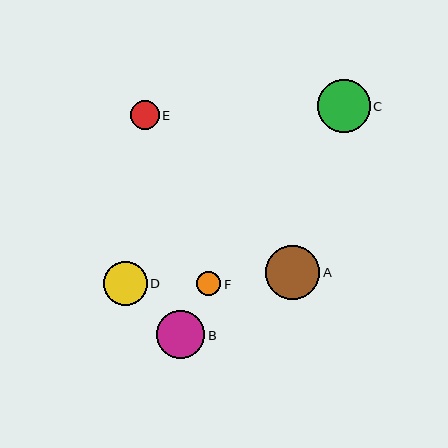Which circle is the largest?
Circle A is the largest with a size of approximately 54 pixels.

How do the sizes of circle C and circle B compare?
Circle C and circle B are approximately the same size.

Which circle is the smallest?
Circle F is the smallest with a size of approximately 24 pixels.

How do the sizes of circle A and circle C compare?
Circle A and circle C are approximately the same size.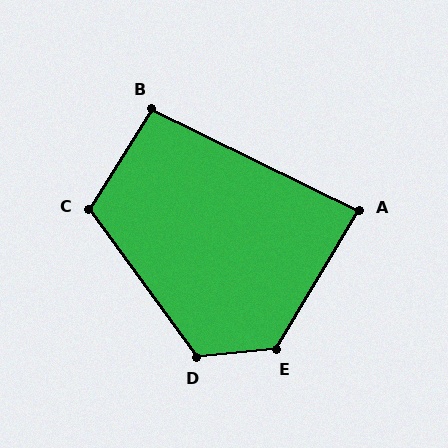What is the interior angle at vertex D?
Approximately 121 degrees (obtuse).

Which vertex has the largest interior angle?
E, at approximately 126 degrees.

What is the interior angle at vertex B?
Approximately 96 degrees (obtuse).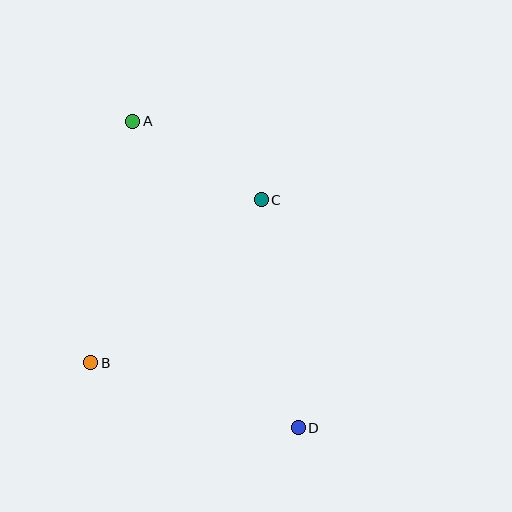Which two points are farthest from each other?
Points A and D are farthest from each other.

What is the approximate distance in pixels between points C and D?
The distance between C and D is approximately 231 pixels.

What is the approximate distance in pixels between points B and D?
The distance between B and D is approximately 217 pixels.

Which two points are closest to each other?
Points A and C are closest to each other.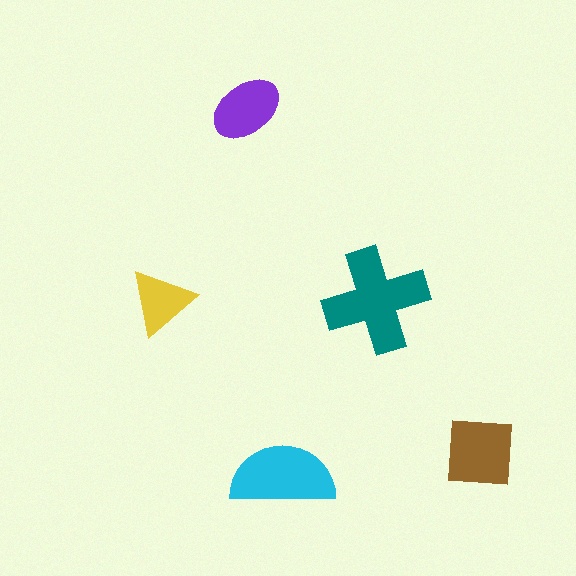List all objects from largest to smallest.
The teal cross, the cyan semicircle, the brown square, the purple ellipse, the yellow triangle.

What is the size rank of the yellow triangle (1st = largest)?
5th.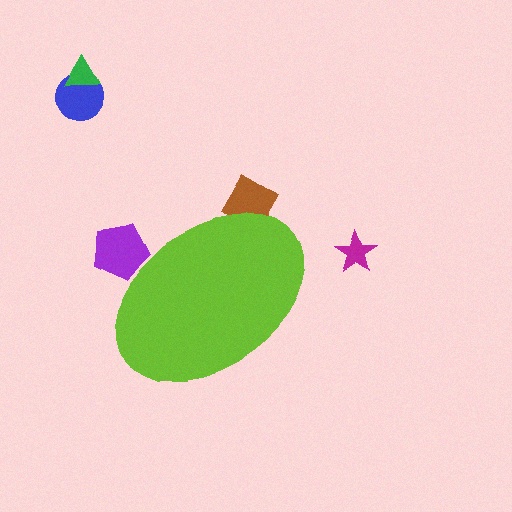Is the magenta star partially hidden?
No, the magenta star is fully visible.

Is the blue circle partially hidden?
No, the blue circle is fully visible.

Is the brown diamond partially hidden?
Yes, the brown diamond is partially hidden behind the lime ellipse.